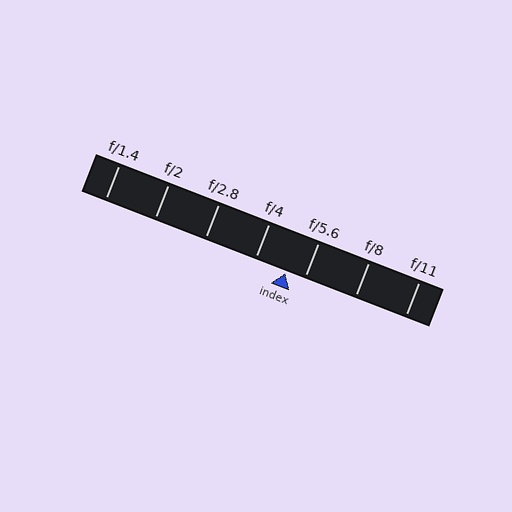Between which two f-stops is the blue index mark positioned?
The index mark is between f/4 and f/5.6.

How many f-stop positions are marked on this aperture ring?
There are 7 f-stop positions marked.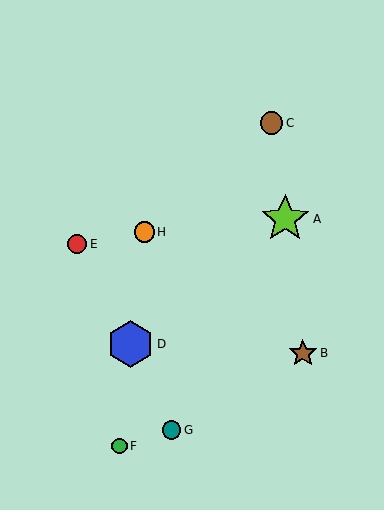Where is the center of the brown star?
The center of the brown star is at (303, 353).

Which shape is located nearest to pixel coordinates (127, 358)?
The blue hexagon (labeled D) at (130, 344) is nearest to that location.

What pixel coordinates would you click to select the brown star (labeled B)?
Click at (303, 353) to select the brown star B.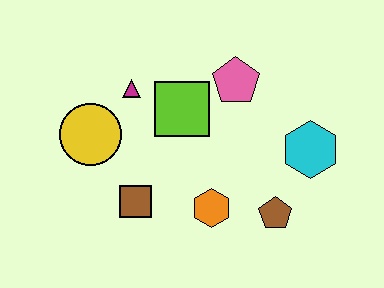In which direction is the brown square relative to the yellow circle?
The brown square is below the yellow circle.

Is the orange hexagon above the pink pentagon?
No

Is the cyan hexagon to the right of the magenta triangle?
Yes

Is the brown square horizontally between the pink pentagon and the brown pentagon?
No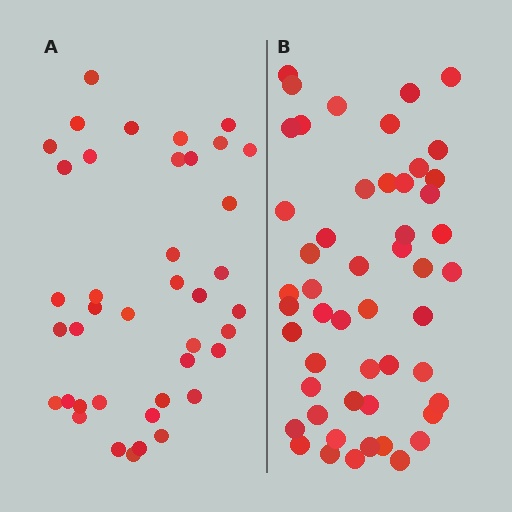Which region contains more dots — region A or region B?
Region B (the right region) has more dots.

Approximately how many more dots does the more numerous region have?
Region B has roughly 12 or so more dots than region A.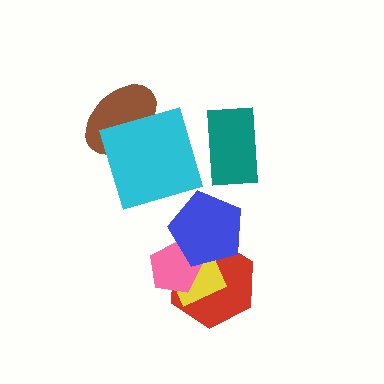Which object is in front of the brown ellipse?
The cyan square is in front of the brown ellipse.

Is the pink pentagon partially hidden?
Yes, it is partially covered by another shape.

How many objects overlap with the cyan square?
1 object overlaps with the cyan square.